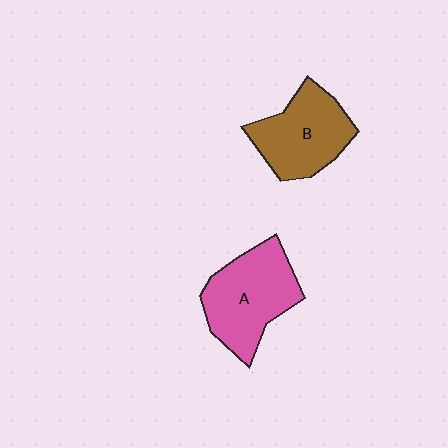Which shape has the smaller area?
Shape B (brown).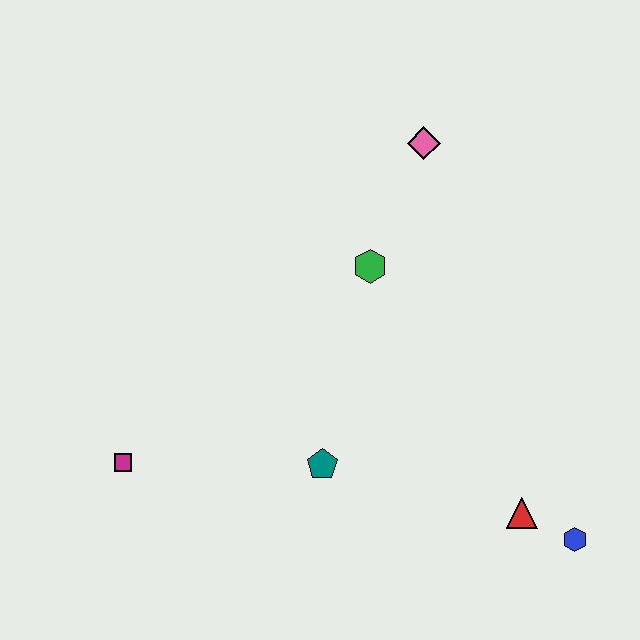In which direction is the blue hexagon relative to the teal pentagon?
The blue hexagon is to the right of the teal pentagon.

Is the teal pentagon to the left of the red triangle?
Yes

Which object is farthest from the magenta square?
The blue hexagon is farthest from the magenta square.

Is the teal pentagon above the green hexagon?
No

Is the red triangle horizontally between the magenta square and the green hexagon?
No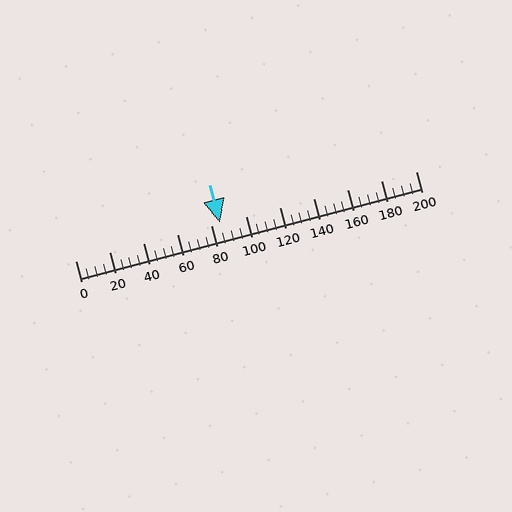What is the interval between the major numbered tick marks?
The major tick marks are spaced 20 units apart.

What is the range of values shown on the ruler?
The ruler shows values from 0 to 200.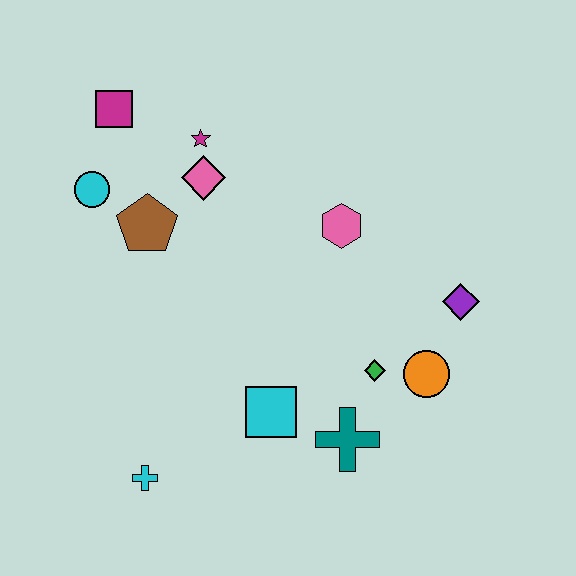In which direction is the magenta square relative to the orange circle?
The magenta square is to the left of the orange circle.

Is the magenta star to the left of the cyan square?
Yes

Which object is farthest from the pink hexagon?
The cyan cross is farthest from the pink hexagon.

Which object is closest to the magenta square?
The cyan circle is closest to the magenta square.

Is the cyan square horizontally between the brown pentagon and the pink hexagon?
Yes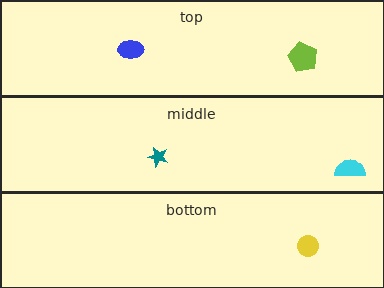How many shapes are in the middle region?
2.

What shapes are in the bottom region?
The yellow circle.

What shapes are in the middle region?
The teal star, the cyan semicircle.